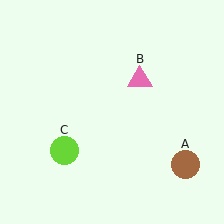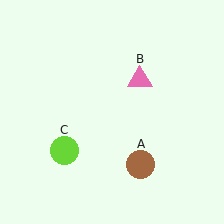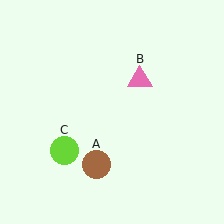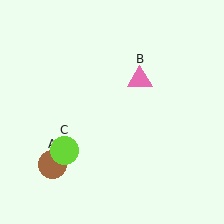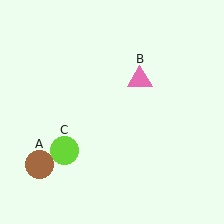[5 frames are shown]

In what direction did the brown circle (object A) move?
The brown circle (object A) moved left.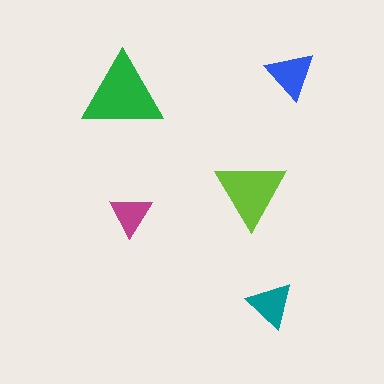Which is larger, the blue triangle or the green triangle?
The green one.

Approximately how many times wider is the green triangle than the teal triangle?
About 1.5 times wider.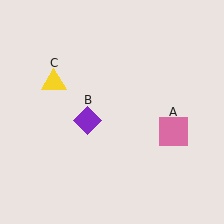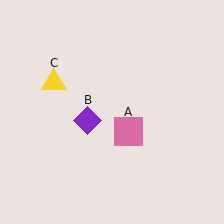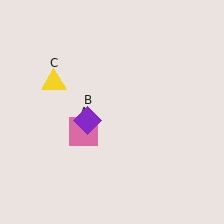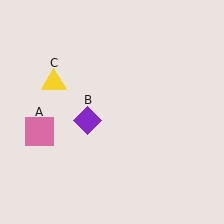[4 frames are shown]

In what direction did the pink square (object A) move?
The pink square (object A) moved left.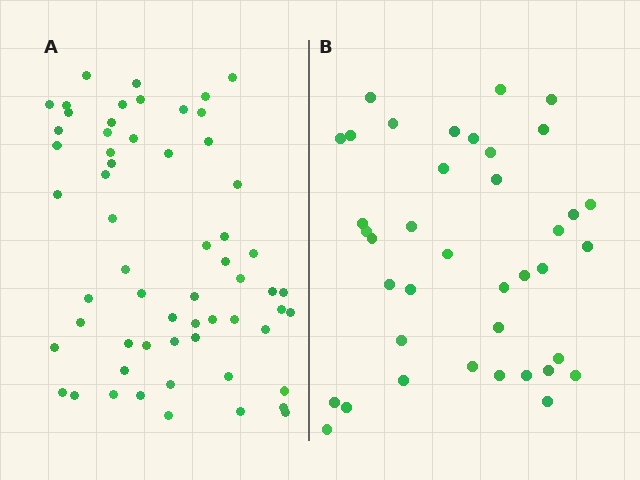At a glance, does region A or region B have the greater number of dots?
Region A (the left region) has more dots.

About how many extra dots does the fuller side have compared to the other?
Region A has approximately 20 more dots than region B.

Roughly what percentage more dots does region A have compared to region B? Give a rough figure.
About 55% more.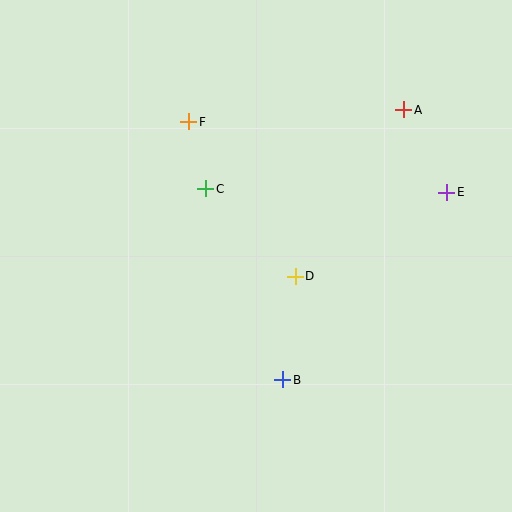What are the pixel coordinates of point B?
Point B is at (283, 380).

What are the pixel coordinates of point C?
Point C is at (206, 189).